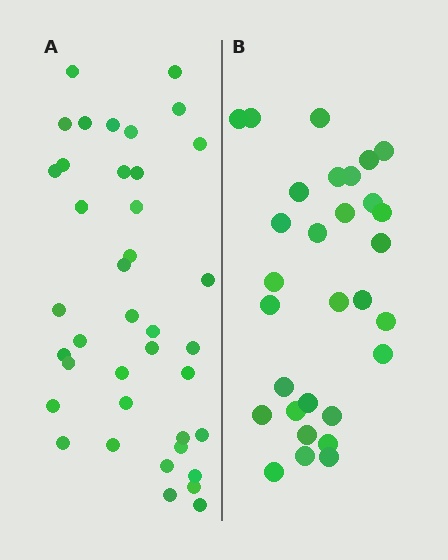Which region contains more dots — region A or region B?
Region A (the left region) has more dots.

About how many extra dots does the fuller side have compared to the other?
Region A has roughly 8 or so more dots than region B.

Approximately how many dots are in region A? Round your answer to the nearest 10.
About 40 dots. (The exact count is 39, which rounds to 40.)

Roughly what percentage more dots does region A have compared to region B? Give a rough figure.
About 30% more.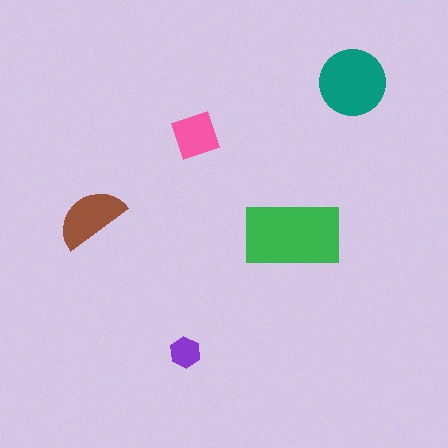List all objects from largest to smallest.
The green rectangle, the teal circle, the brown semicircle, the pink square, the purple hexagon.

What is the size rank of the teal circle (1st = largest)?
2nd.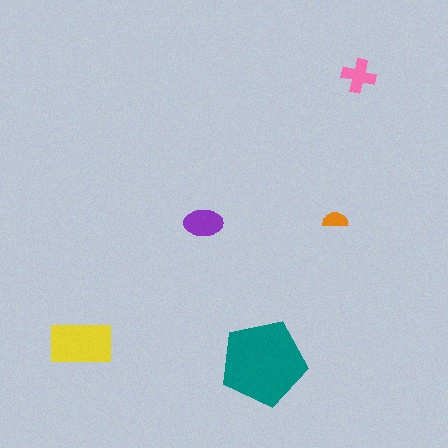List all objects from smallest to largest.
The orange semicircle, the pink cross, the purple ellipse, the yellow rectangle, the teal pentagon.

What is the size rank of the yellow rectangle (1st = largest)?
2nd.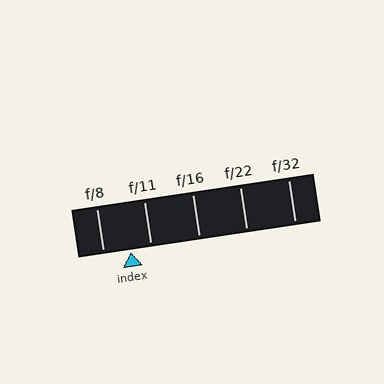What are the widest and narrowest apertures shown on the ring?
The widest aperture shown is f/8 and the narrowest is f/32.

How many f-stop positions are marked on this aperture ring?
There are 5 f-stop positions marked.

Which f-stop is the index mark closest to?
The index mark is closest to f/11.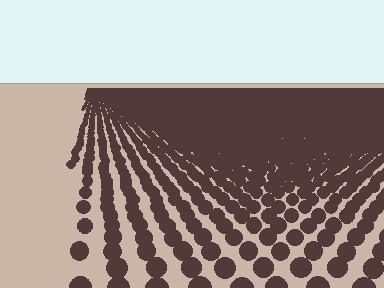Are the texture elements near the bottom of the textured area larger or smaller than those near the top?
Larger. Near the bottom, elements are closer to the viewer and appear at a bigger on-screen size.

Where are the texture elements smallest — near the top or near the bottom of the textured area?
Near the top.